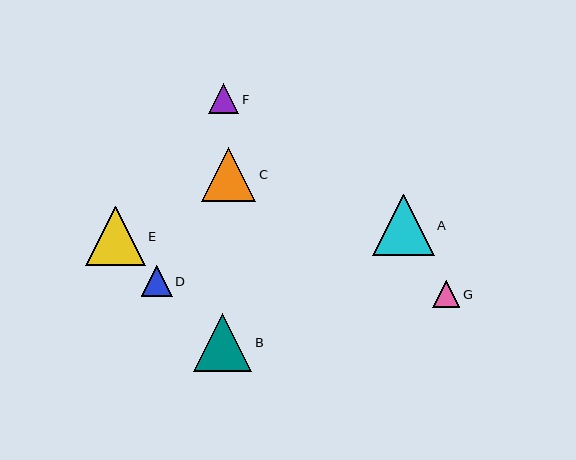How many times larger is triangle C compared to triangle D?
Triangle C is approximately 1.8 times the size of triangle D.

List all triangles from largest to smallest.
From largest to smallest: A, E, B, C, D, F, G.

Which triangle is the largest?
Triangle A is the largest with a size of approximately 62 pixels.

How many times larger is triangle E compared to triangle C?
Triangle E is approximately 1.1 times the size of triangle C.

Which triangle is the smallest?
Triangle G is the smallest with a size of approximately 27 pixels.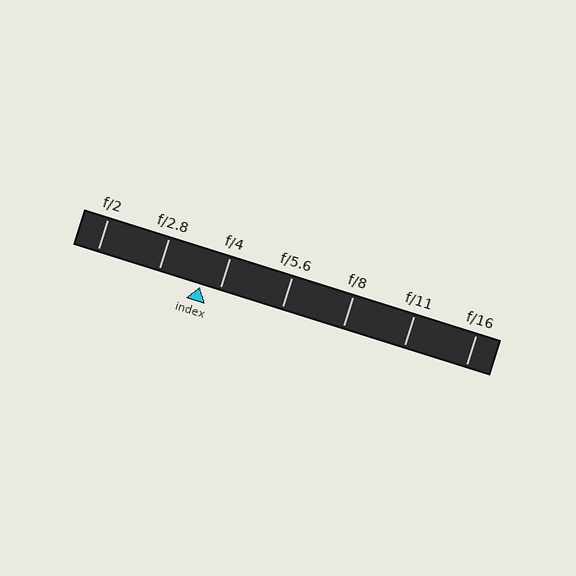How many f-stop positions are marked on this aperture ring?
There are 7 f-stop positions marked.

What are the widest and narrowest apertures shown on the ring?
The widest aperture shown is f/2 and the narrowest is f/16.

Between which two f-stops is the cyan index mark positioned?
The index mark is between f/2.8 and f/4.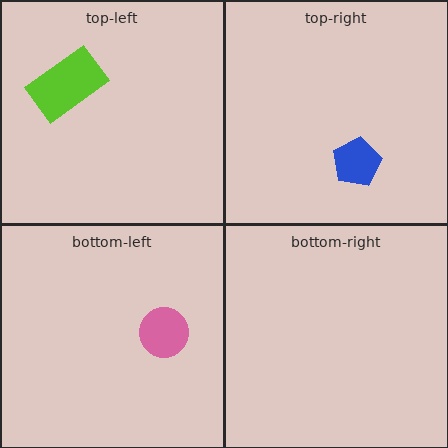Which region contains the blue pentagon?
The top-right region.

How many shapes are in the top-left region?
1.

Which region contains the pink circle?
The bottom-left region.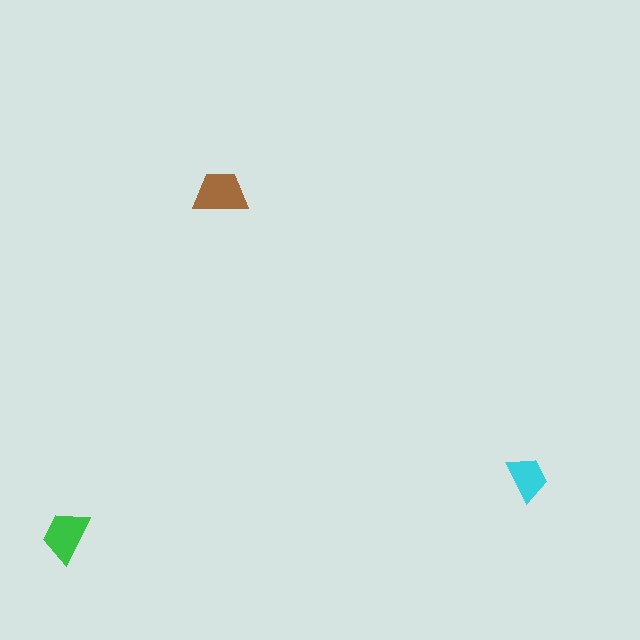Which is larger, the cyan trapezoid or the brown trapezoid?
The brown one.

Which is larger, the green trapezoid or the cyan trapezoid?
The green one.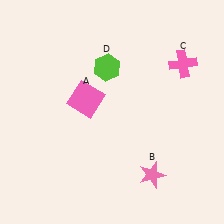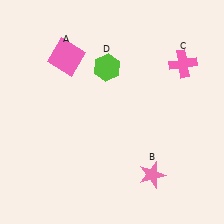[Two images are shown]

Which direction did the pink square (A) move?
The pink square (A) moved up.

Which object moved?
The pink square (A) moved up.